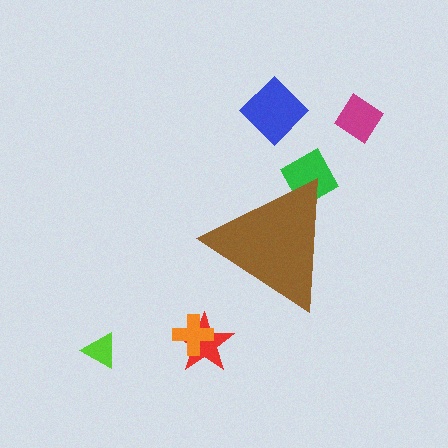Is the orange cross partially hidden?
No, the orange cross is fully visible.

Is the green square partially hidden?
Yes, the green square is partially hidden behind the brown triangle.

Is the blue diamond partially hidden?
No, the blue diamond is fully visible.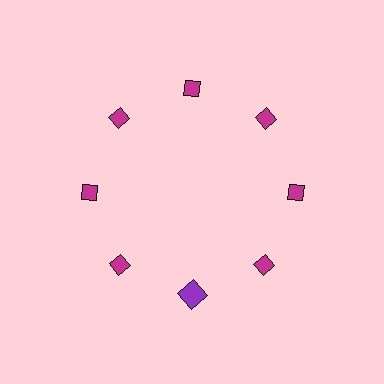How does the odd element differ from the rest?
It differs in both color (purple instead of magenta) and shape (square instead of diamond).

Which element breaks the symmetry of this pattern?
The purple square at roughly the 6 o'clock position breaks the symmetry. All other shapes are magenta diamonds.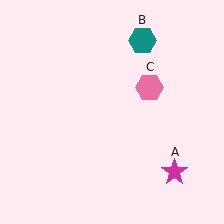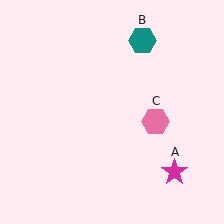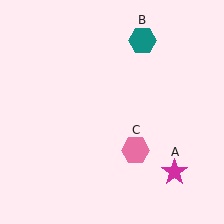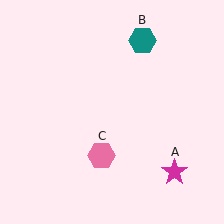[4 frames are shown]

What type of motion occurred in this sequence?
The pink hexagon (object C) rotated clockwise around the center of the scene.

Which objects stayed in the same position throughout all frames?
Magenta star (object A) and teal hexagon (object B) remained stationary.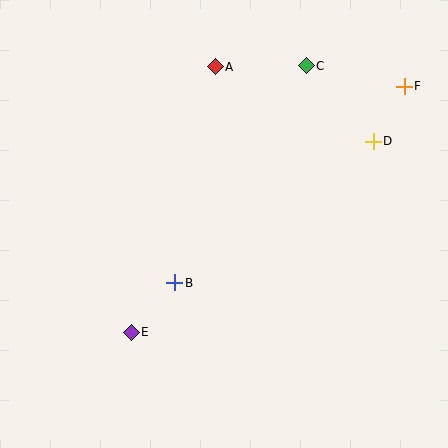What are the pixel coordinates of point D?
Point D is at (373, 141).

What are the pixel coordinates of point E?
Point E is at (131, 332).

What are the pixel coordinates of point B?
Point B is at (175, 283).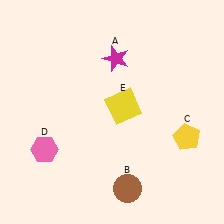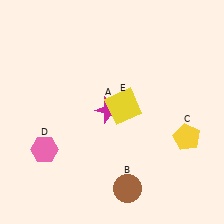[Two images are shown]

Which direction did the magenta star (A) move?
The magenta star (A) moved down.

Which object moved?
The magenta star (A) moved down.